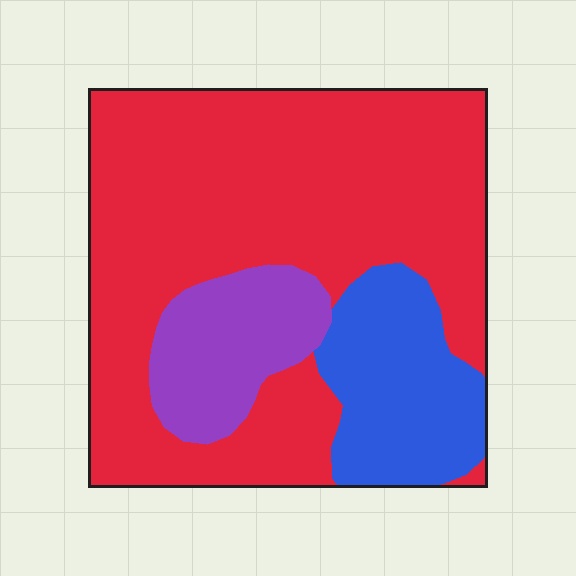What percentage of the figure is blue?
Blue covers about 20% of the figure.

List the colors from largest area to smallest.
From largest to smallest: red, blue, purple.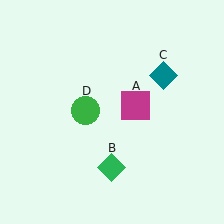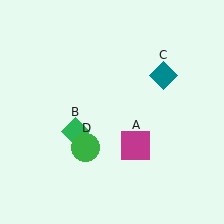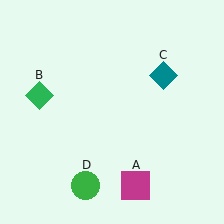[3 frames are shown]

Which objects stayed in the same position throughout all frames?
Teal diamond (object C) remained stationary.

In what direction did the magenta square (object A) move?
The magenta square (object A) moved down.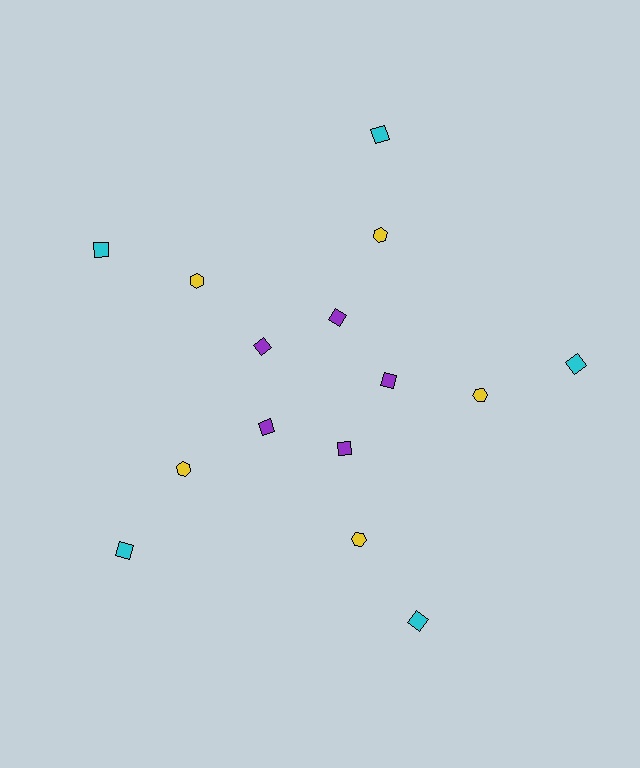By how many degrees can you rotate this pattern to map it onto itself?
The pattern maps onto itself every 72 degrees of rotation.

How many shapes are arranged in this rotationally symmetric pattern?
There are 15 shapes, arranged in 5 groups of 3.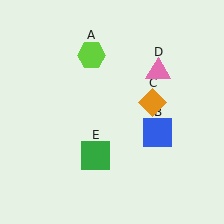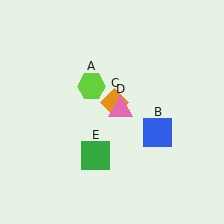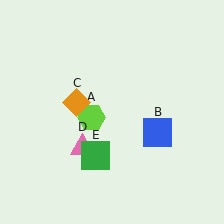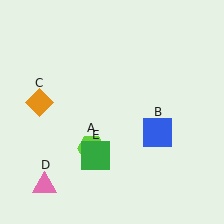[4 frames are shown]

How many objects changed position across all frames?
3 objects changed position: lime hexagon (object A), orange diamond (object C), pink triangle (object D).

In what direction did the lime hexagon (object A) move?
The lime hexagon (object A) moved down.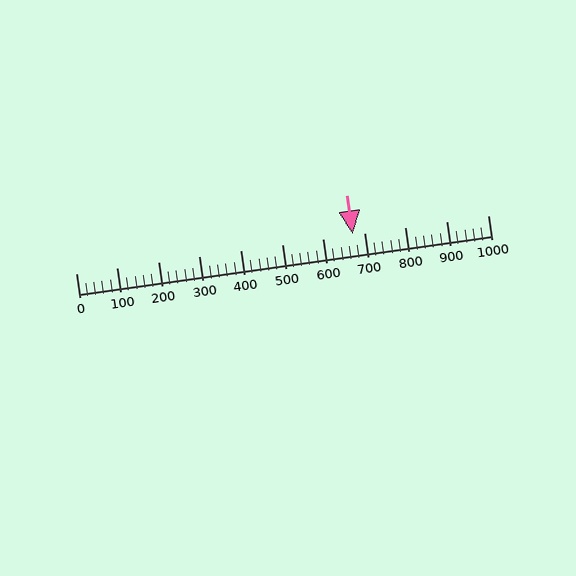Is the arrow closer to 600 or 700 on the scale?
The arrow is closer to 700.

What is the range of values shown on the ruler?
The ruler shows values from 0 to 1000.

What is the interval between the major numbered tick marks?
The major tick marks are spaced 100 units apart.